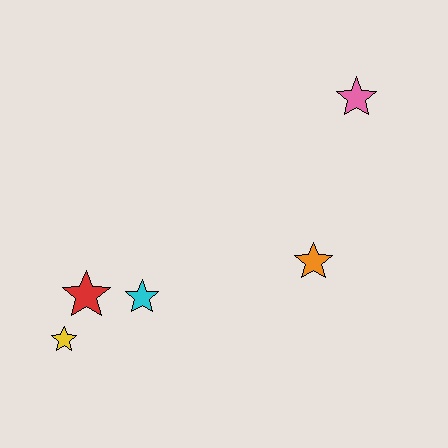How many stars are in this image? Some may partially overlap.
There are 5 stars.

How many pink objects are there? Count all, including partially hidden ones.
There is 1 pink object.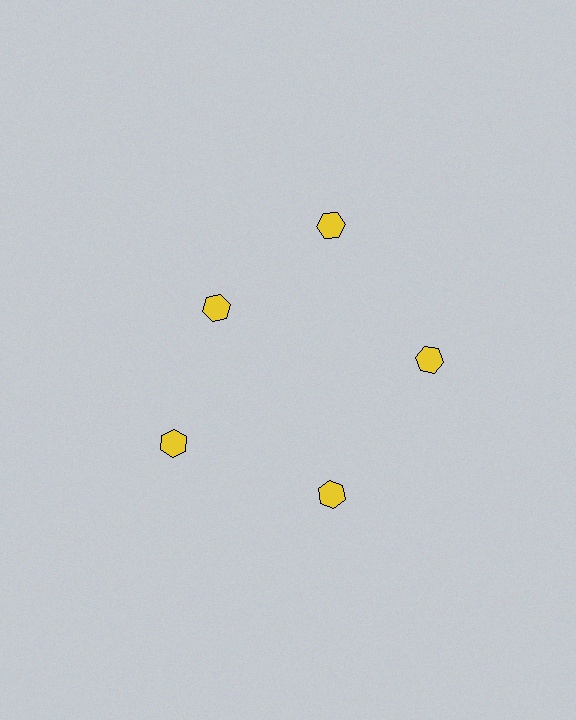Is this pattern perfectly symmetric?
No. The 5 yellow hexagons are arranged in a ring, but one element near the 10 o'clock position is pulled inward toward the center, breaking the 5-fold rotational symmetry.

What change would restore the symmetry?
The symmetry would be restored by moving it outward, back onto the ring so that all 5 hexagons sit at equal angles and equal distance from the center.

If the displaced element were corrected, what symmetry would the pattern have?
It would have 5-fold rotational symmetry — the pattern would map onto itself every 72 degrees.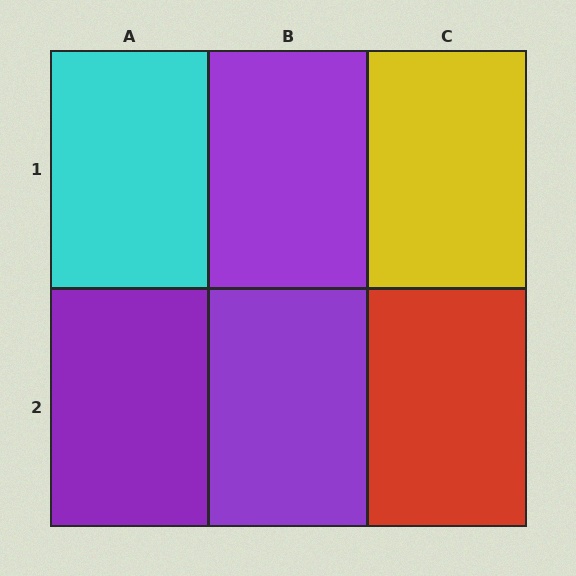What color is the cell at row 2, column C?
Red.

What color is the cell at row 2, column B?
Purple.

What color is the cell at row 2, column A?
Purple.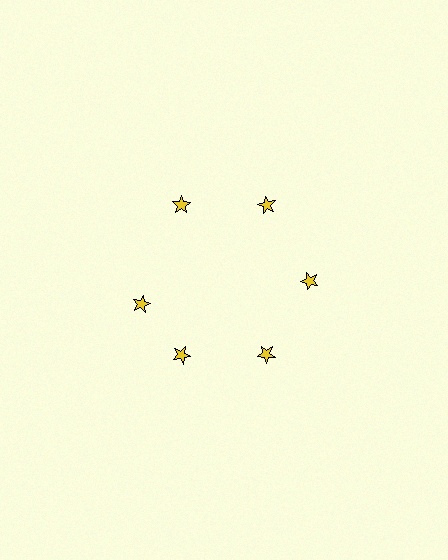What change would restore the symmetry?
The symmetry would be restored by rotating it back into even spacing with its neighbors so that all 6 stars sit at equal angles and equal distance from the center.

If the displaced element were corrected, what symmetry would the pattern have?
It would have 6-fold rotational symmetry — the pattern would map onto itself every 60 degrees.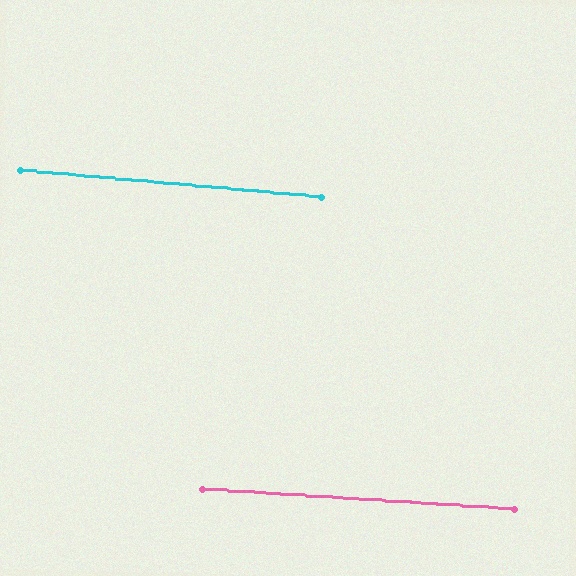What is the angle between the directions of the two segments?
Approximately 1 degree.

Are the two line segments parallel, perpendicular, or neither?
Parallel — their directions differ by only 1.4°.